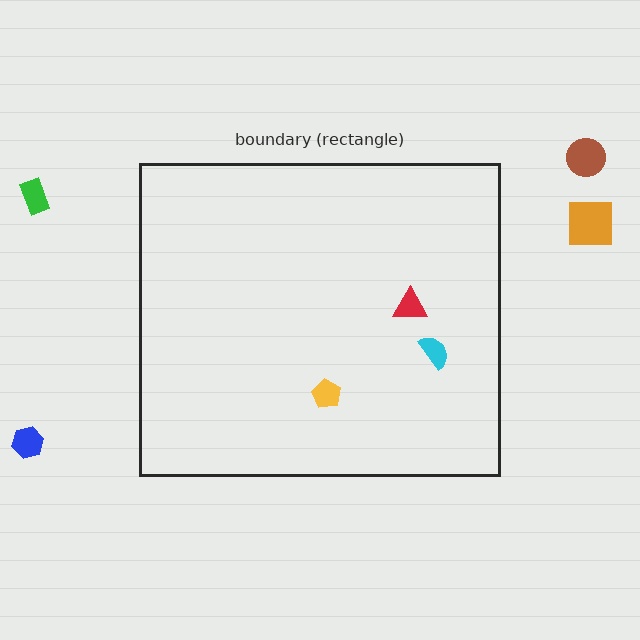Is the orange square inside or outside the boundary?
Outside.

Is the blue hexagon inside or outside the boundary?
Outside.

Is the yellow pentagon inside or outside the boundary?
Inside.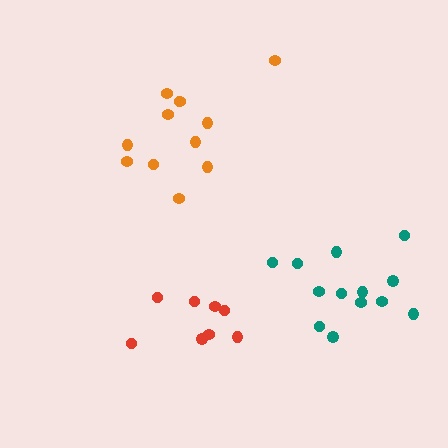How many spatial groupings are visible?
There are 3 spatial groupings.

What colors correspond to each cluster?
The clusters are colored: red, orange, teal.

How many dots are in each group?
Group 1: 8 dots, Group 2: 12 dots, Group 3: 13 dots (33 total).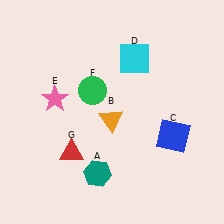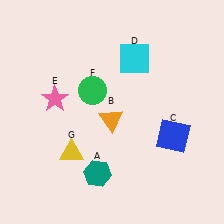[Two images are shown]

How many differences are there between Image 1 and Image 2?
There is 1 difference between the two images.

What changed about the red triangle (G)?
In Image 1, G is red. In Image 2, it changed to yellow.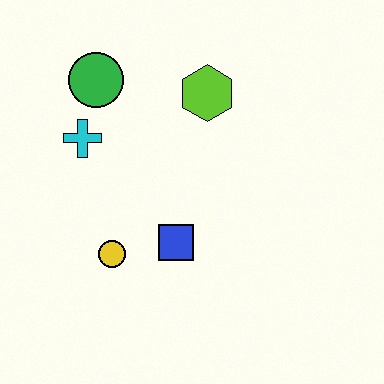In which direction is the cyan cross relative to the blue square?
The cyan cross is above the blue square.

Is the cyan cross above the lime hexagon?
No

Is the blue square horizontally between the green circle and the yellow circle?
No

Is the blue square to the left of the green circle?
No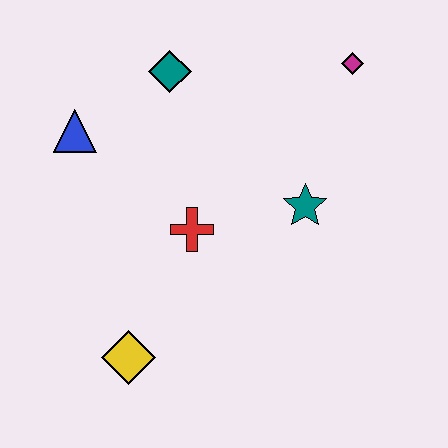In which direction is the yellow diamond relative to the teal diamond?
The yellow diamond is below the teal diamond.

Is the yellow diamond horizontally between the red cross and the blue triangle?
Yes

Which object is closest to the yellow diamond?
The red cross is closest to the yellow diamond.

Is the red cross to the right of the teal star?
No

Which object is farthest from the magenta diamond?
The yellow diamond is farthest from the magenta diamond.